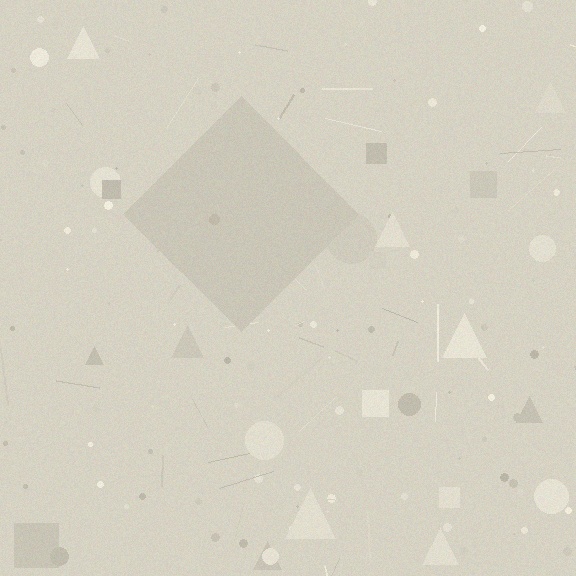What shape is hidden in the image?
A diamond is hidden in the image.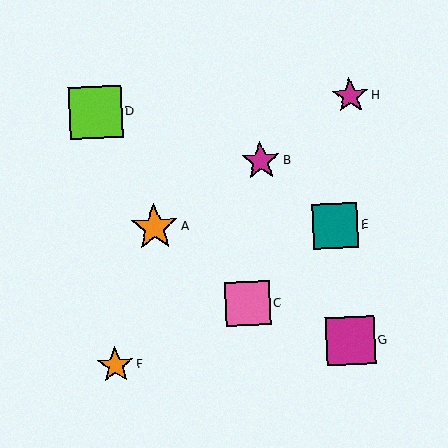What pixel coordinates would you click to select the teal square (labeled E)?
Click at (336, 226) to select the teal square E.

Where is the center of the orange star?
The center of the orange star is at (115, 365).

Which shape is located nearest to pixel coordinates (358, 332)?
The magenta square (labeled G) at (351, 341) is nearest to that location.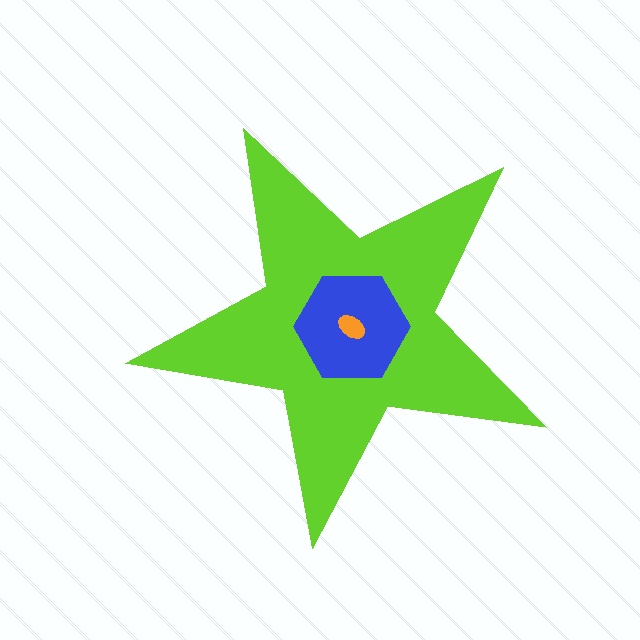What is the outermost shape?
The lime star.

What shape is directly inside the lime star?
The blue hexagon.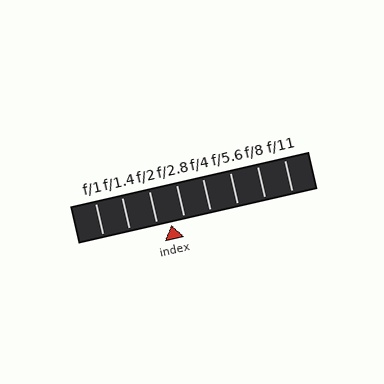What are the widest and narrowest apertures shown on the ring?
The widest aperture shown is f/1 and the narrowest is f/11.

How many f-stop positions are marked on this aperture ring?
There are 8 f-stop positions marked.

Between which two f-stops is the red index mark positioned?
The index mark is between f/2 and f/2.8.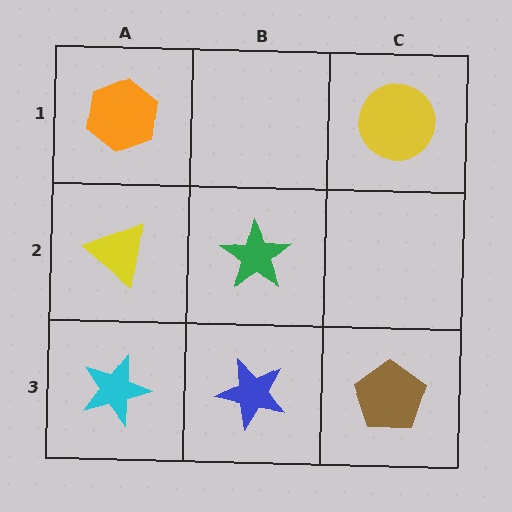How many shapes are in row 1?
2 shapes.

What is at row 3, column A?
A cyan star.